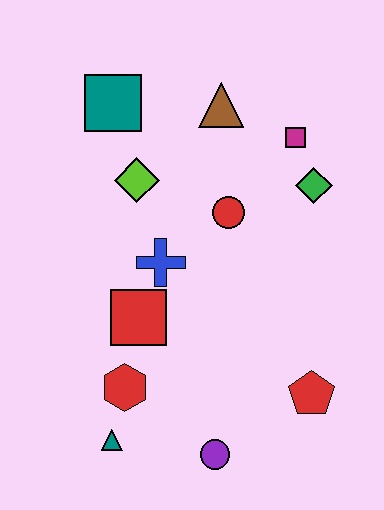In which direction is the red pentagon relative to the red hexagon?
The red pentagon is to the right of the red hexagon.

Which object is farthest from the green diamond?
The teal triangle is farthest from the green diamond.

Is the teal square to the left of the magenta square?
Yes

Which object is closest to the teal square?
The lime diamond is closest to the teal square.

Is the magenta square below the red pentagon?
No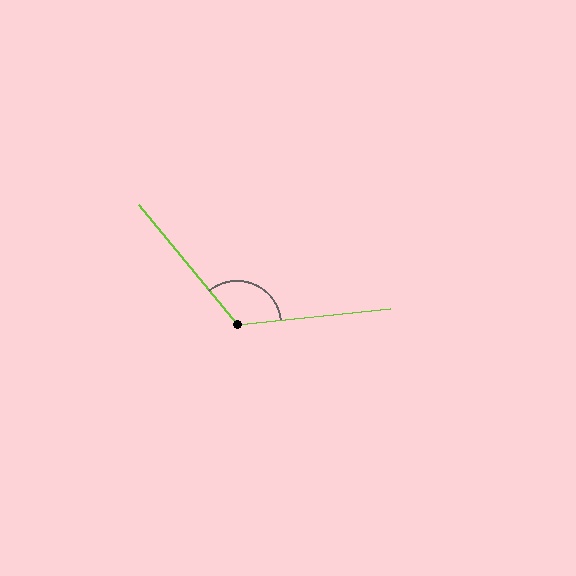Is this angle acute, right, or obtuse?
It is obtuse.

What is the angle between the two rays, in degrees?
Approximately 124 degrees.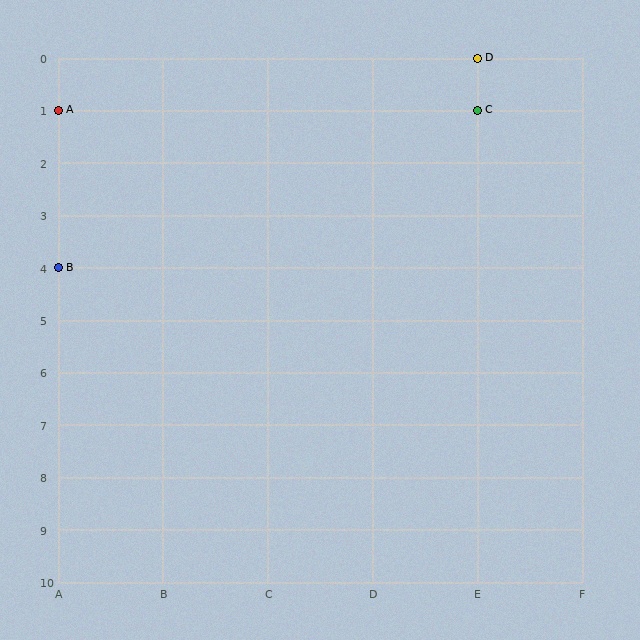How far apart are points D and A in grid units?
Points D and A are 4 columns and 1 row apart (about 4.1 grid units diagonally).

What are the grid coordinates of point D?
Point D is at grid coordinates (E, 0).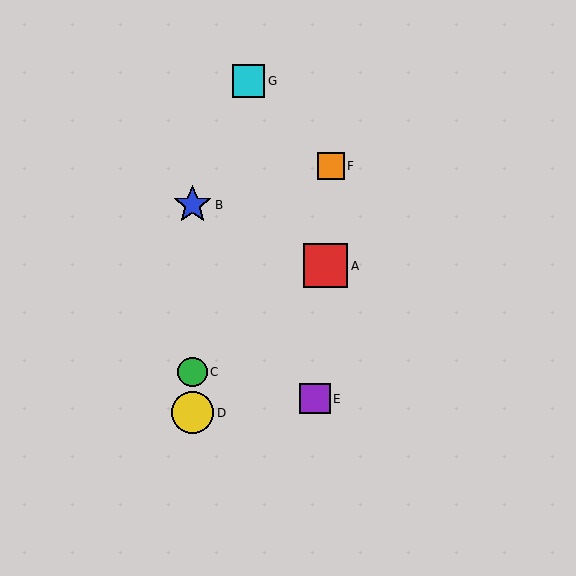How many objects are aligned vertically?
3 objects (B, C, D) are aligned vertically.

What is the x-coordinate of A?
Object A is at x≈326.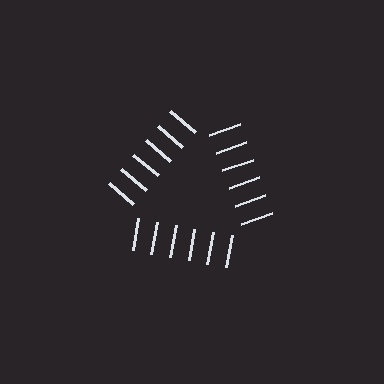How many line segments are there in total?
18 — 6 along each of the 3 edges.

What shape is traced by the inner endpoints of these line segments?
An illusory triangle — the line segments terminate on its edges but no continuous stroke is drawn.